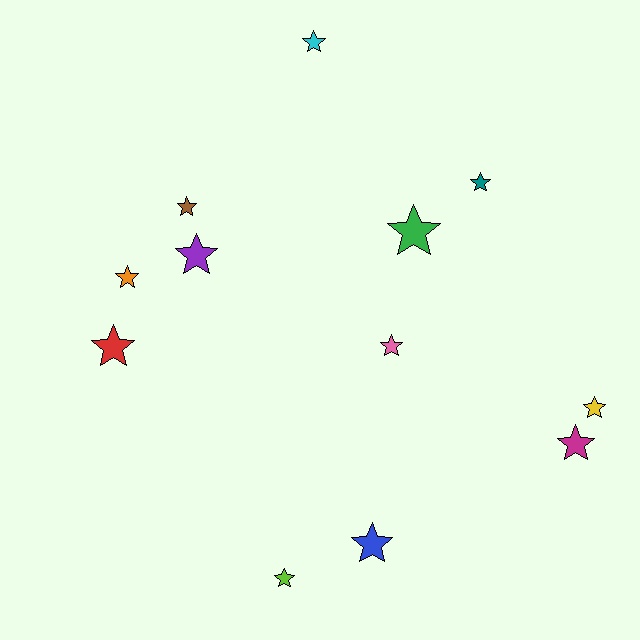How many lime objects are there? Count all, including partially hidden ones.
There is 1 lime object.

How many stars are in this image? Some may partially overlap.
There are 12 stars.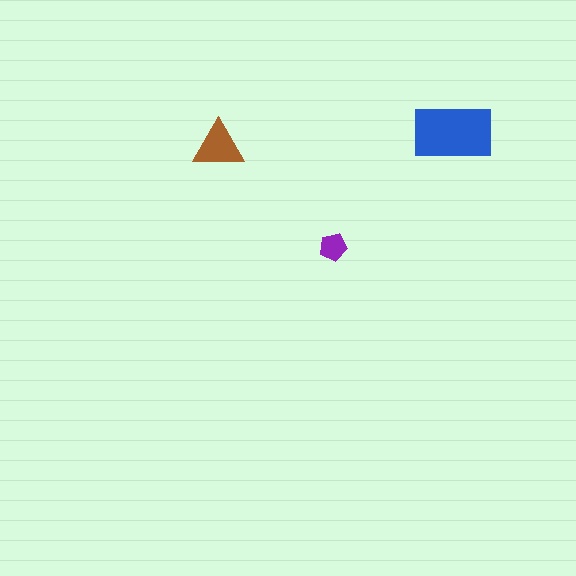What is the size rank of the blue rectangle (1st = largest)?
1st.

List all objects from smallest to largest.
The purple pentagon, the brown triangle, the blue rectangle.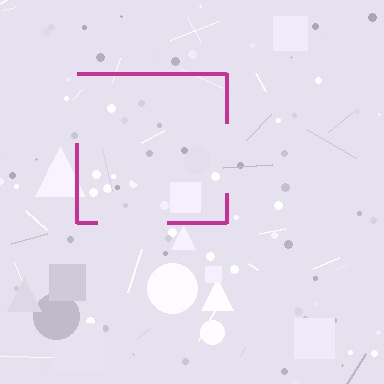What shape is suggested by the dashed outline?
The dashed outline suggests a square.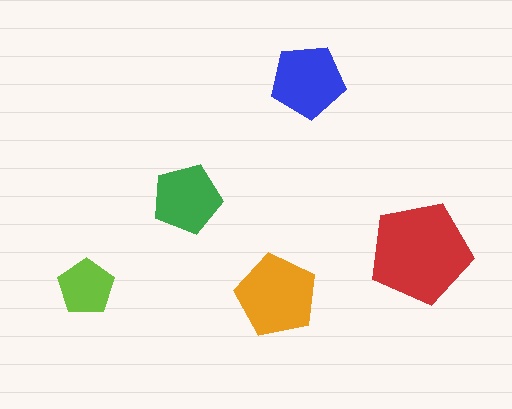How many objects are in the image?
There are 5 objects in the image.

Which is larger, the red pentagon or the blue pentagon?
The red one.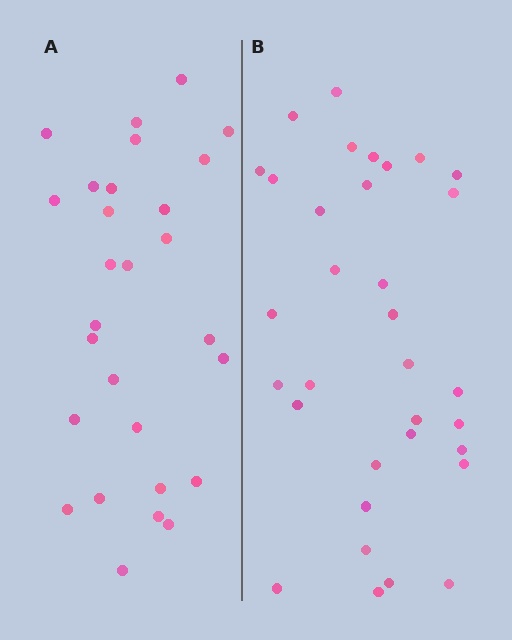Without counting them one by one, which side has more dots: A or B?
Region B (the right region) has more dots.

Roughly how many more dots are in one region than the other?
Region B has about 5 more dots than region A.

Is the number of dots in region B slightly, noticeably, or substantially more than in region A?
Region B has only slightly more — the two regions are fairly close. The ratio is roughly 1.2 to 1.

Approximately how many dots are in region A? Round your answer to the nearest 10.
About 30 dots. (The exact count is 28, which rounds to 30.)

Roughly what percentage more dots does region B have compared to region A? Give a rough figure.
About 20% more.